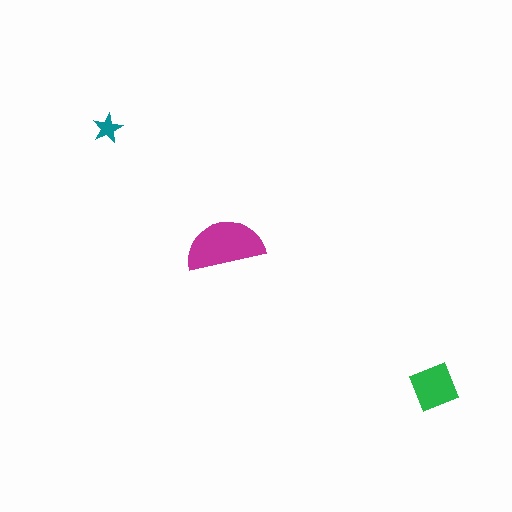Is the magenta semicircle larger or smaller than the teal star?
Larger.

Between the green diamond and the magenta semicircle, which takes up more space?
The magenta semicircle.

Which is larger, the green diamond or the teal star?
The green diamond.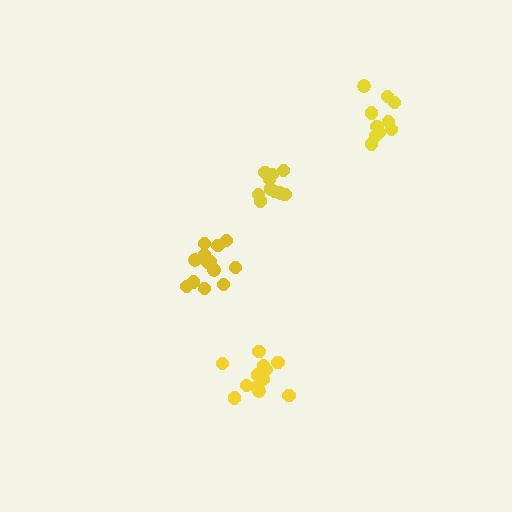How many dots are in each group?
Group 1: 13 dots, Group 2: 13 dots, Group 3: 10 dots, Group 4: 10 dots (46 total).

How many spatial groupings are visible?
There are 4 spatial groupings.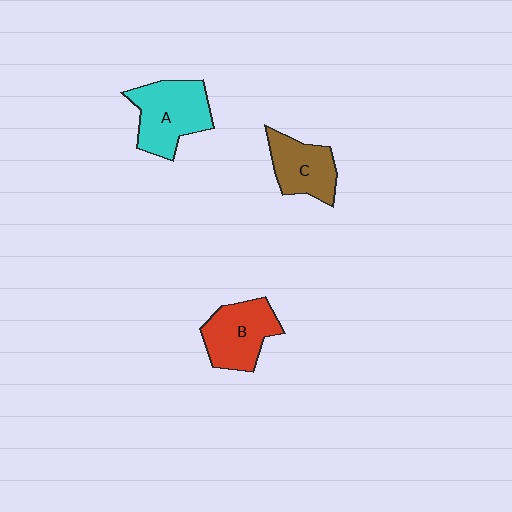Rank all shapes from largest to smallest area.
From largest to smallest: A (cyan), B (red), C (brown).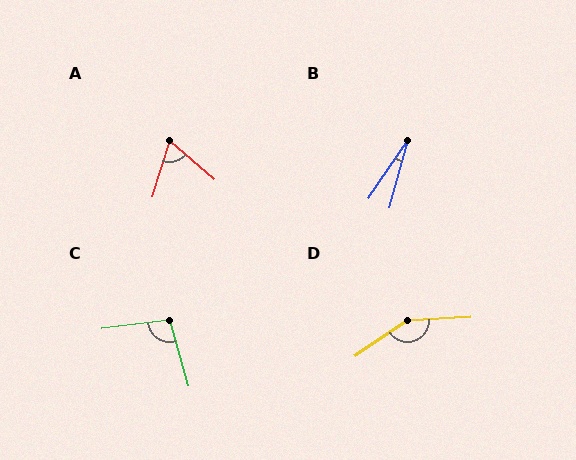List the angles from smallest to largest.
B (19°), A (67°), C (98°), D (149°).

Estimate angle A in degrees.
Approximately 67 degrees.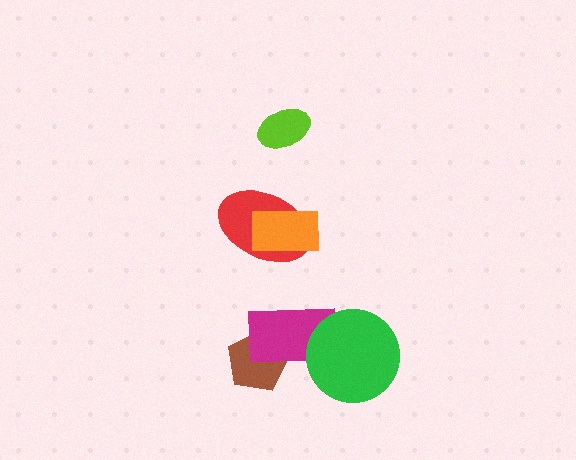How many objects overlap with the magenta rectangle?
2 objects overlap with the magenta rectangle.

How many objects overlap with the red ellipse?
1 object overlaps with the red ellipse.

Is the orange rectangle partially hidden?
No, no other shape covers it.